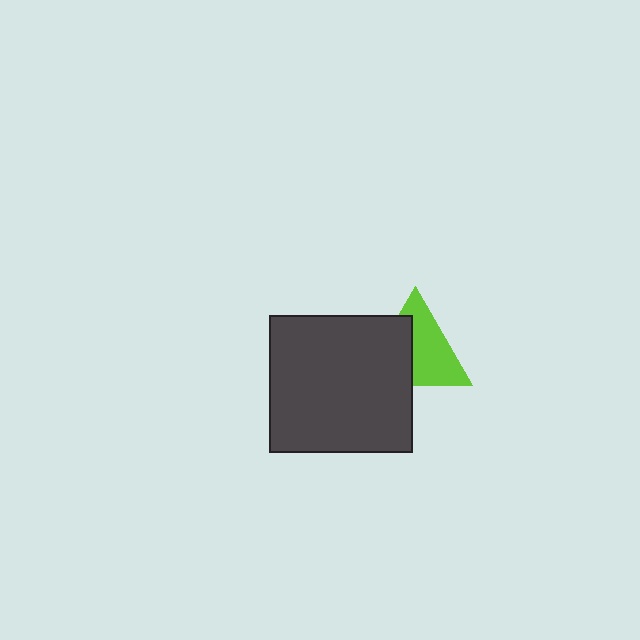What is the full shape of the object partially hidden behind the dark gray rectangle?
The partially hidden object is a lime triangle.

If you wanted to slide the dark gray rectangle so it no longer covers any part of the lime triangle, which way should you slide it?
Slide it toward the lower-left — that is the most direct way to separate the two shapes.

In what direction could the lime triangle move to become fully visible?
The lime triangle could move toward the upper-right. That would shift it out from behind the dark gray rectangle entirely.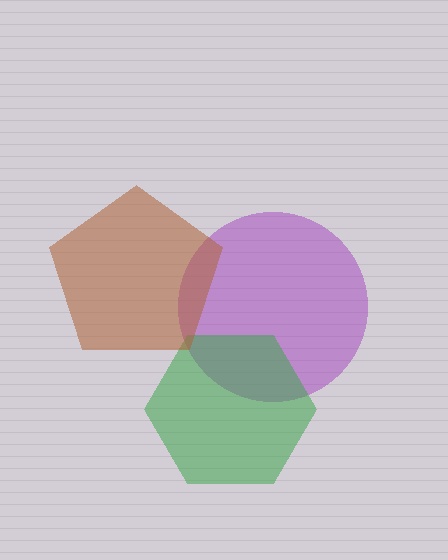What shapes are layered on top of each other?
The layered shapes are: a purple circle, a green hexagon, a brown pentagon.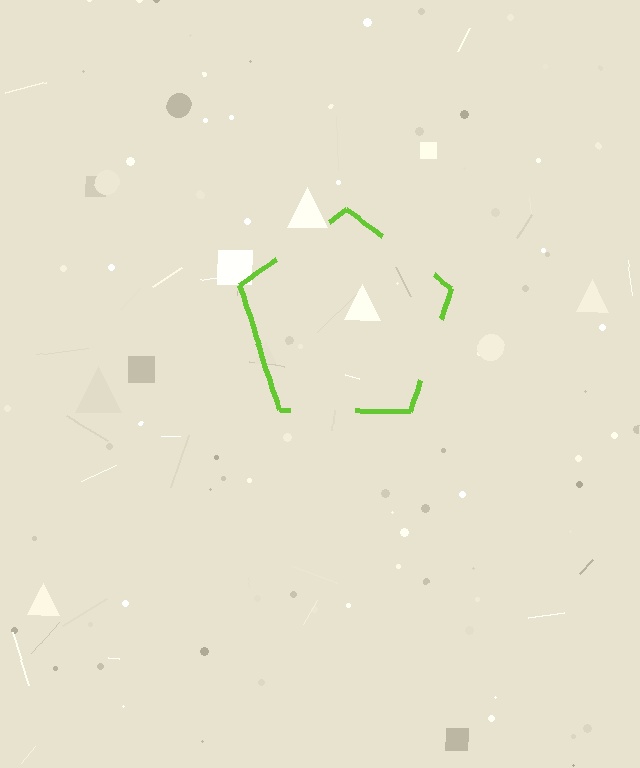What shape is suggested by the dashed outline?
The dashed outline suggests a pentagon.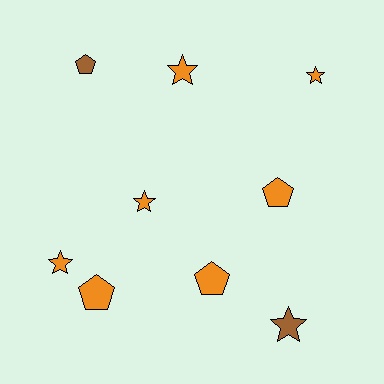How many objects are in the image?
There are 9 objects.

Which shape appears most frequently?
Star, with 5 objects.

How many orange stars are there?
There are 4 orange stars.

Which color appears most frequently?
Orange, with 7 objects.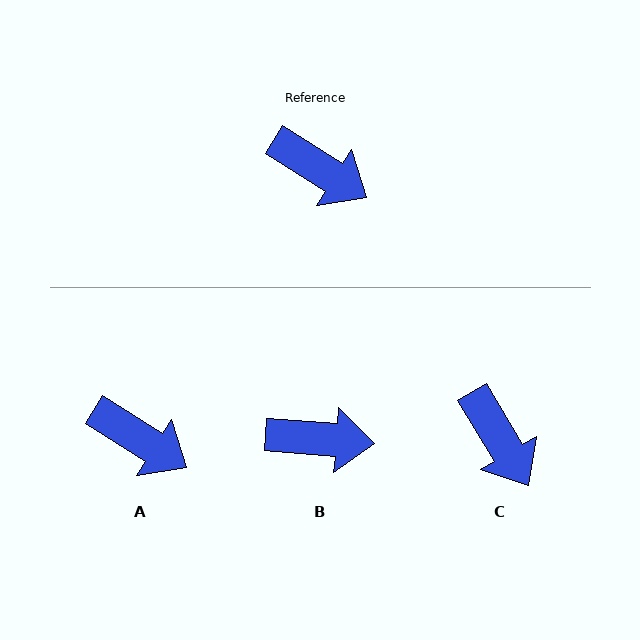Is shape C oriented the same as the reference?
No, it is off by about 27 degrees.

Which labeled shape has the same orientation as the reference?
A.